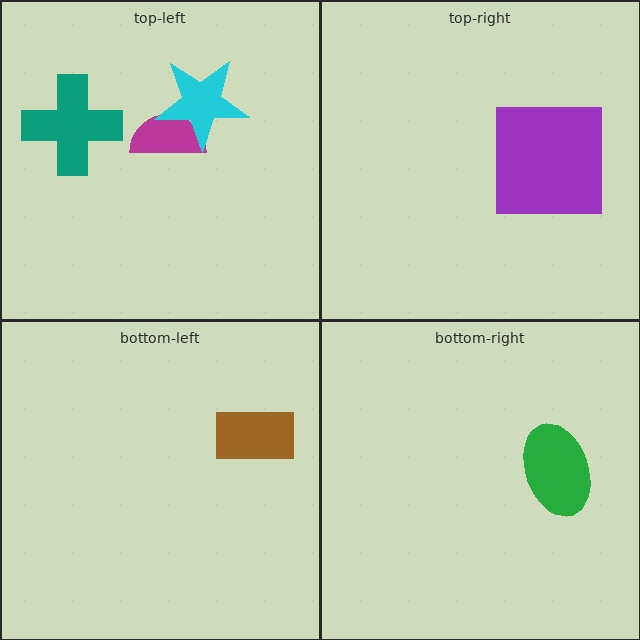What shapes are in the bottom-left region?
The brown rectangle.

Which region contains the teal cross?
The top-left region.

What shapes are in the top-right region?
The purple square.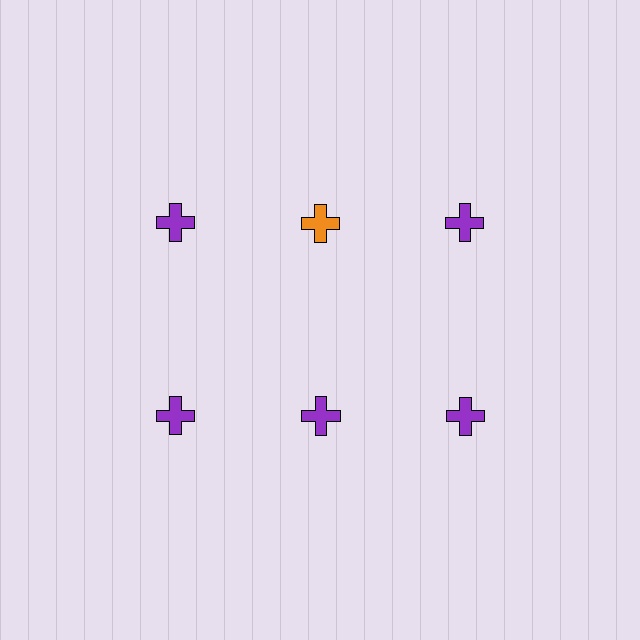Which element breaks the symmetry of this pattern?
The orange cross in the top row, second from left column breaks the symmetry. All other shapes are purple crosses.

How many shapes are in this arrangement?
There are 6 shapes arranged in a grid pattern.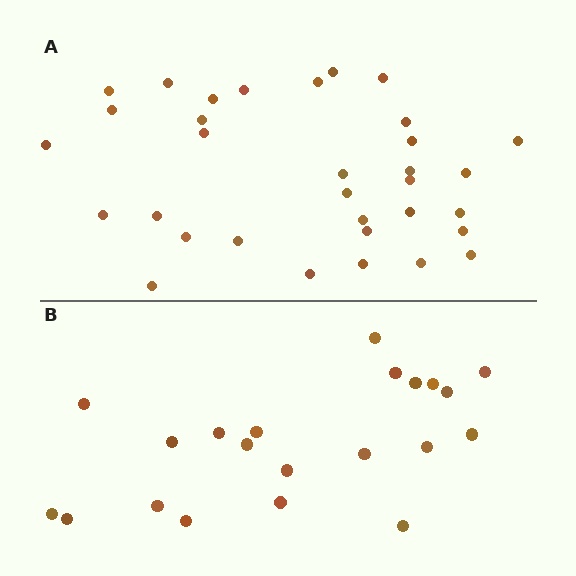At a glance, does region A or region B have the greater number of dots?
Region A (the top region) has more dots.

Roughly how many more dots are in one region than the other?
Region A has roughly 12 or so more dots than region B.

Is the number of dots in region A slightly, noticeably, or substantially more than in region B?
Region A has substantially more. The ratio is roughly 1.6 to 1.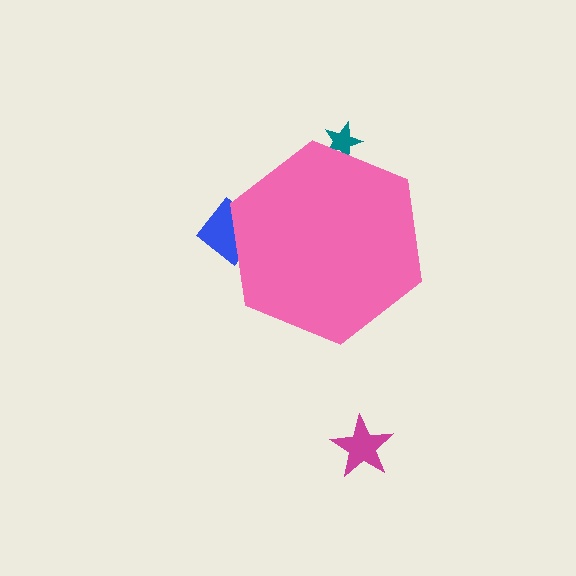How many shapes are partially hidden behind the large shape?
2 shapes are partially hidden.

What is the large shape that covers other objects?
A pink hexagon.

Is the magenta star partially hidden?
No, the magenta star is fully visible.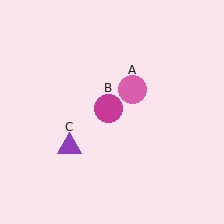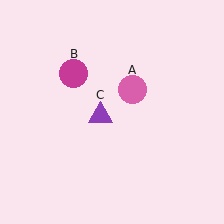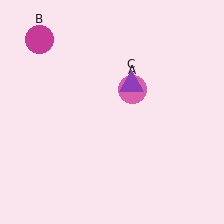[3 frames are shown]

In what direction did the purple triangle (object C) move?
The purple triangle (object C) moved up and to the right.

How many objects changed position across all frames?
2 objects changed position: magenta circle (object B), purple triangle (object C).